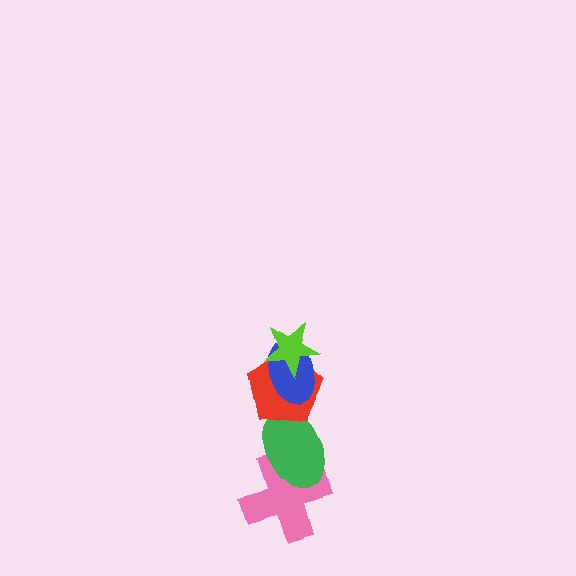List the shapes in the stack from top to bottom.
From top to bottom: the lime star, the blue ellipse, the red pentagon, the green ellipse, the pink cross.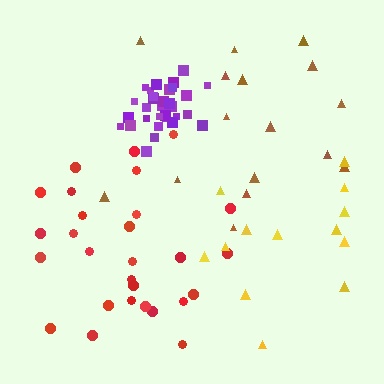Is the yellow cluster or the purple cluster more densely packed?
Purple.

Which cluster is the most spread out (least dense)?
Yellow.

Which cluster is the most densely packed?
Purple.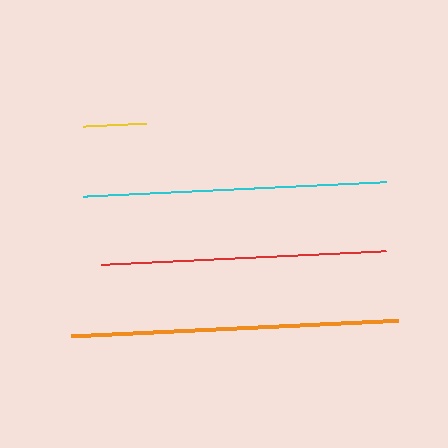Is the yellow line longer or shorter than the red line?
The red line is longer than the yellow line.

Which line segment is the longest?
The orange line is the longest at approximately 327 pixels.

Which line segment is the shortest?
The yellow line is the shortest at approximately 63 pixels.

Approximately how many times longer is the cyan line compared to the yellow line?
The cyan line is approximately 4.9 times the length of the yellow line.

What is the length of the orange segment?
The orange segment is approximately 327 pixels long.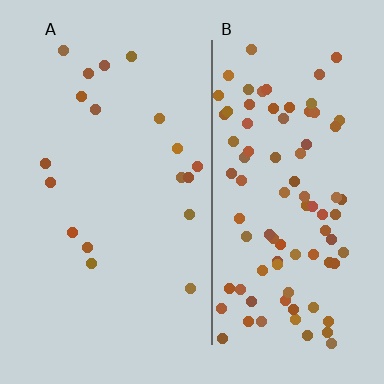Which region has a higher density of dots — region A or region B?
B (the right).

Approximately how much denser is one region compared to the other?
Approximately 4.9× — region B over region A.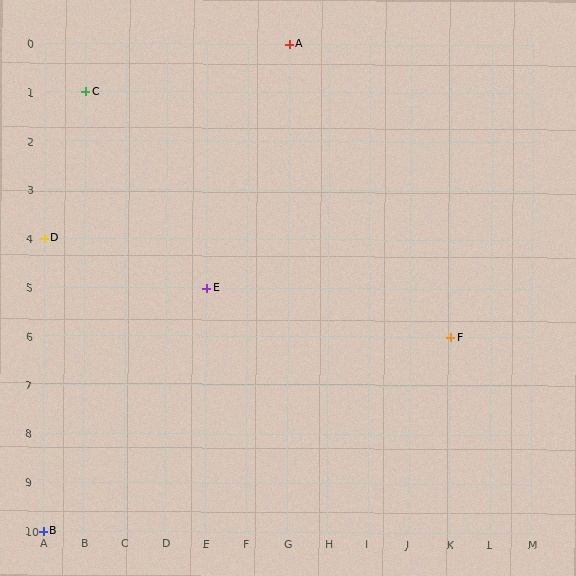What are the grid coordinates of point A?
Point A is at grid coordinates (G, 0).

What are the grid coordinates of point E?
Point E is at grid coordinates (E, 5).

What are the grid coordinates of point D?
Point D is at grid coordinates (A, 4).